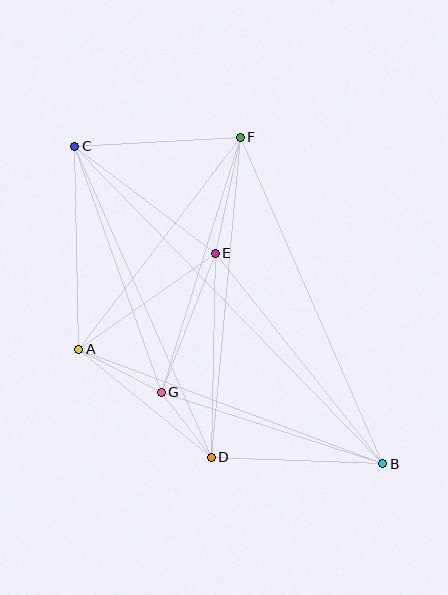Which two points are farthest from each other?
Points B and C are farthest from each other.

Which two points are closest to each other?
Points D and G are closest to each other.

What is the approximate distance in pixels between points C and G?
The distance between C and G is approximately 261 pixels.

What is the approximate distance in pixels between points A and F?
The distance between A and F is approximately 266 pixels.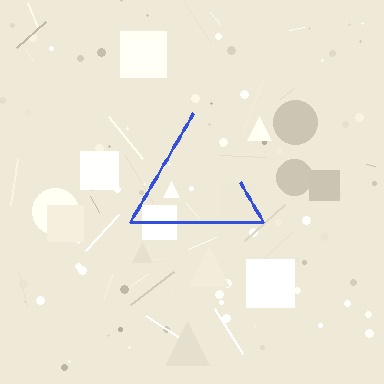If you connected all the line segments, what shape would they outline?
They would outline a triangle.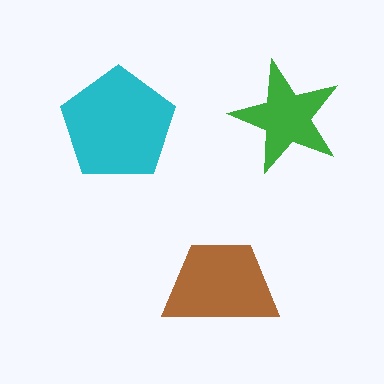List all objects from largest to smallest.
The cyan pentagon, the brown trapezoid, the green star.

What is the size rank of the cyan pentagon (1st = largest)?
1st.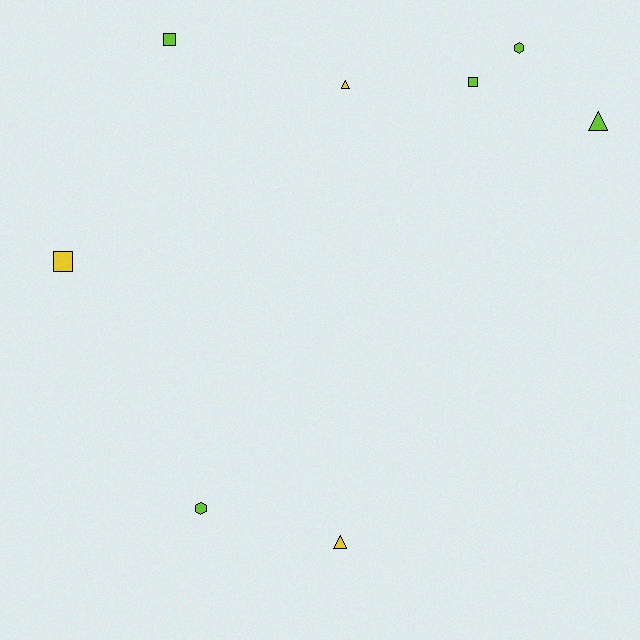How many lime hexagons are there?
There are 2 lime hexagons.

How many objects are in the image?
There are 8 objects.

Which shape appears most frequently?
Square, with 3 objects.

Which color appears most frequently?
Lime, with 5 objects.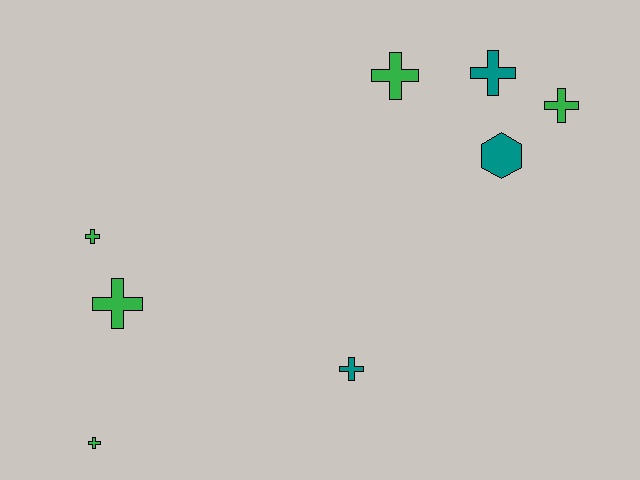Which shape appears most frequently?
Cross, with 7 objects.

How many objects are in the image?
There are 8 objects.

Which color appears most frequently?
Green, with 5 objects.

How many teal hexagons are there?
There is 1 teal hexagon.